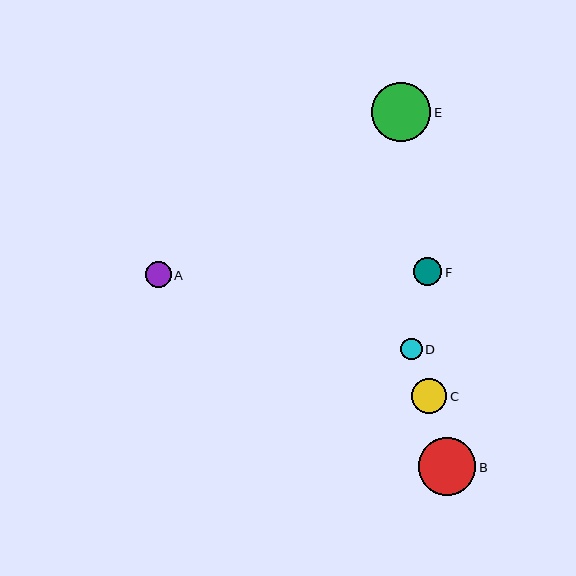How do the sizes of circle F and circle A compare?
Circle F and circle A are approximately the same size.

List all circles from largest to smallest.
From largest to smallest: E, B, C, F, A, D.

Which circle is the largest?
Circle E is the largest with a size of approximately 59 pixels.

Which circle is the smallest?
Circle D is the smallest with a size of approximately 22 pixels.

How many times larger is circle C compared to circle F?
Circle C is approximately 1.3 times the size of circle F.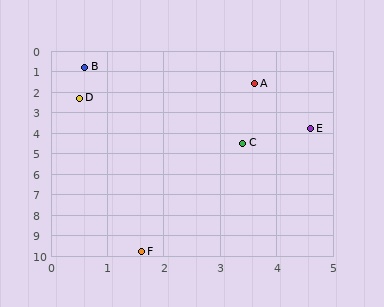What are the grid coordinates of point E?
Point E is at approximately (4.6, 3.8).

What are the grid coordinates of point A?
Point A is at approximately (3.6, 1.6).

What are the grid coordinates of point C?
Point C is at approximately (3.4, 4.5).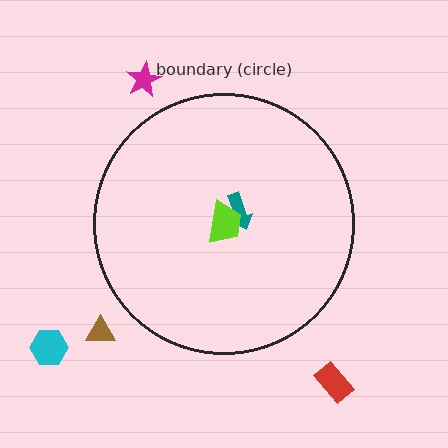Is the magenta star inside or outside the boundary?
Outside.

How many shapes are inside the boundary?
2 inside, 4 outside.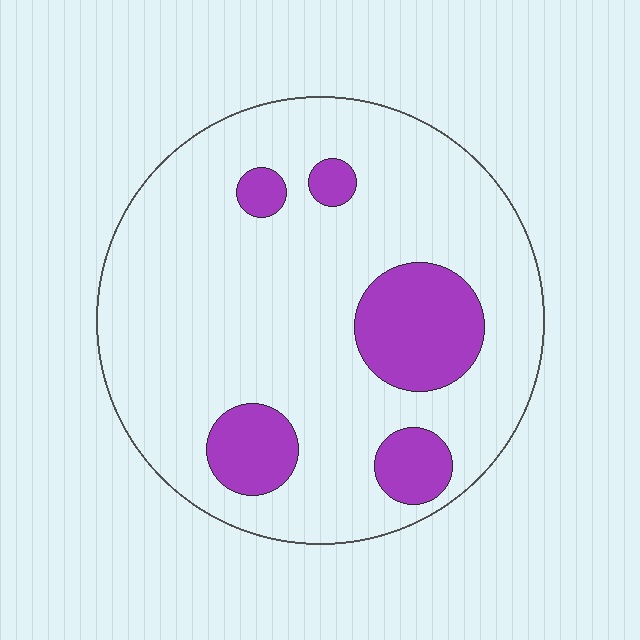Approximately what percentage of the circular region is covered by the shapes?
Approximately 20%.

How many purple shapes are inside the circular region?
5.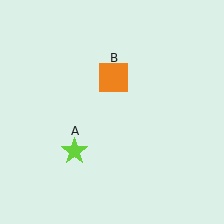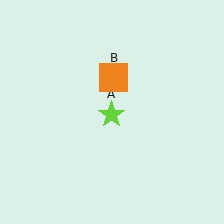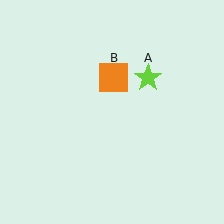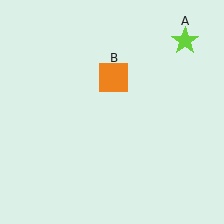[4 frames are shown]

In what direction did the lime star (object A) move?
The lime star (object A) moved up and to the right.